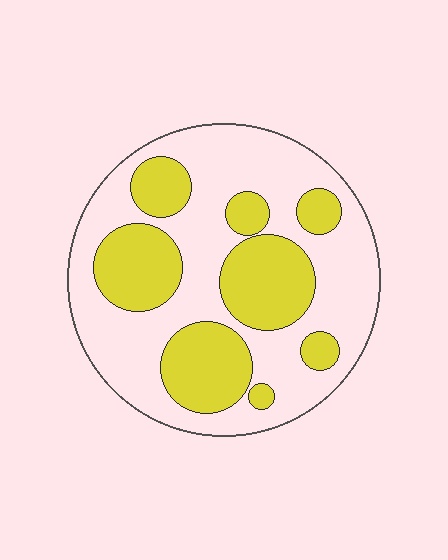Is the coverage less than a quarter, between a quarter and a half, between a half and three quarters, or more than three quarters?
Between a quarter and a half.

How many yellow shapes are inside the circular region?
8.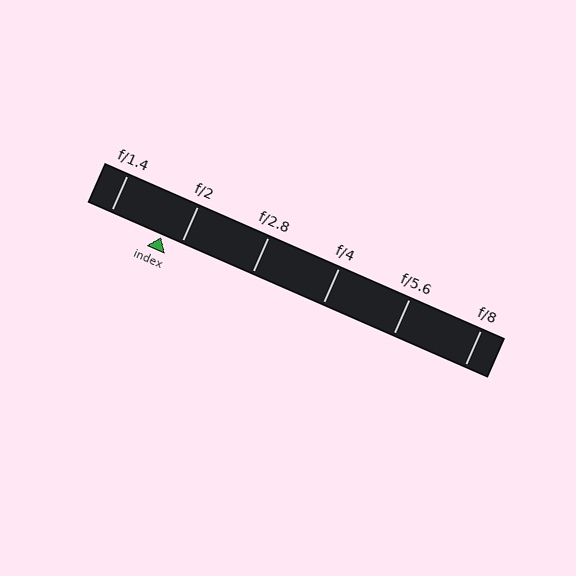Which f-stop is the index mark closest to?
The index mark is closest to f/2.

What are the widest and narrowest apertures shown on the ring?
The widest aperture shown is f/1.4 and the narrowest is f/8.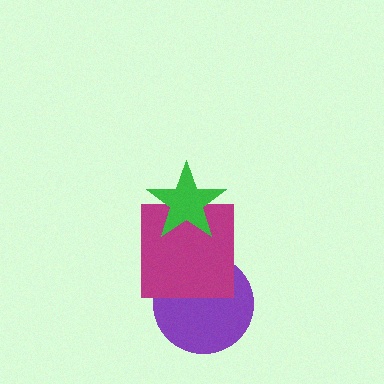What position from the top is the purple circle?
The purple circle is 3rd from the top.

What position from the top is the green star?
The green star is 1st from the top.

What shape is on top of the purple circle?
The magenta square is on top of the purple circle.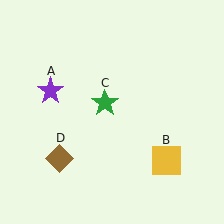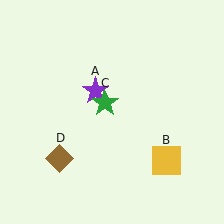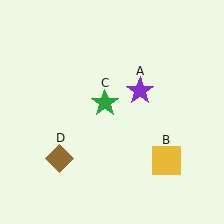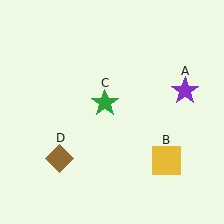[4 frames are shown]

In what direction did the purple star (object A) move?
The purple star (object A) moved right.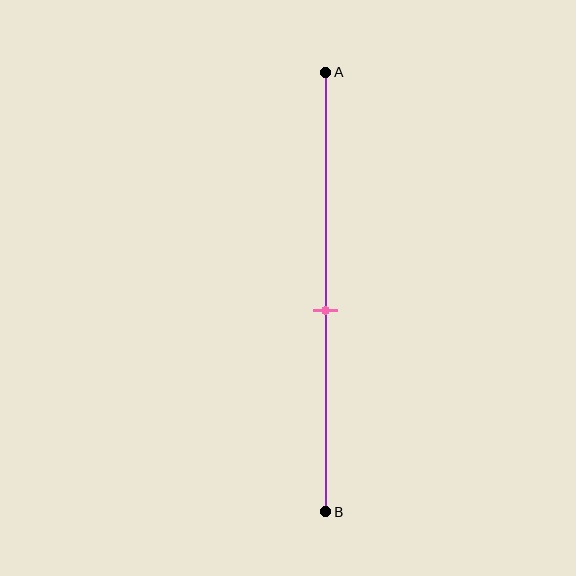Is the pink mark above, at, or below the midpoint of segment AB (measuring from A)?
The pink mark is below the midpoint of segment AB.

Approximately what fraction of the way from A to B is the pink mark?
The pink mark is approximately 55% of the way from A to B.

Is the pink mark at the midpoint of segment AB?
No, the mark is at about 55% from A, not at the 50% midpoint.